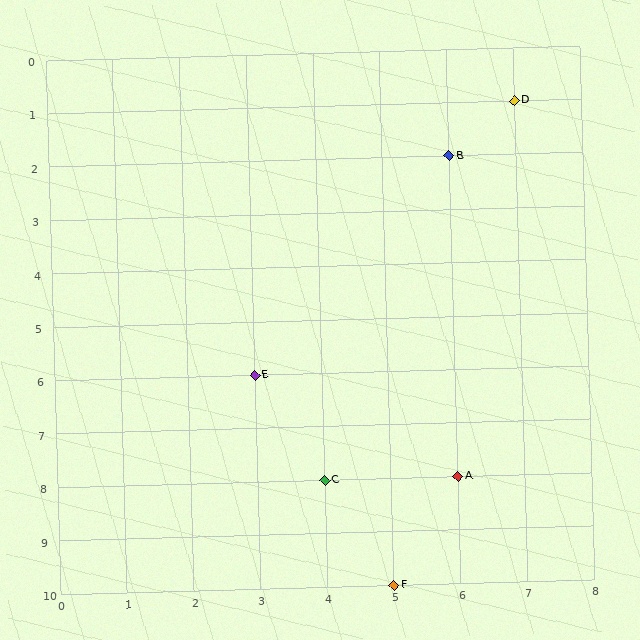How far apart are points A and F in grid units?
Points A and F are 1 column and 2 rows apart (about 2.2 grid units diagonally).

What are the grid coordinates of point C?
Point C is at grid coordinates (4, 8).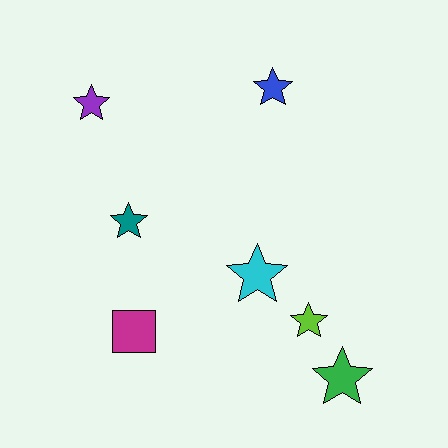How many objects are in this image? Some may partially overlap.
There are 7 objects.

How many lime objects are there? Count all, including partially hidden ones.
There is 1 lime object.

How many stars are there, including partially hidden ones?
There are 6 stars.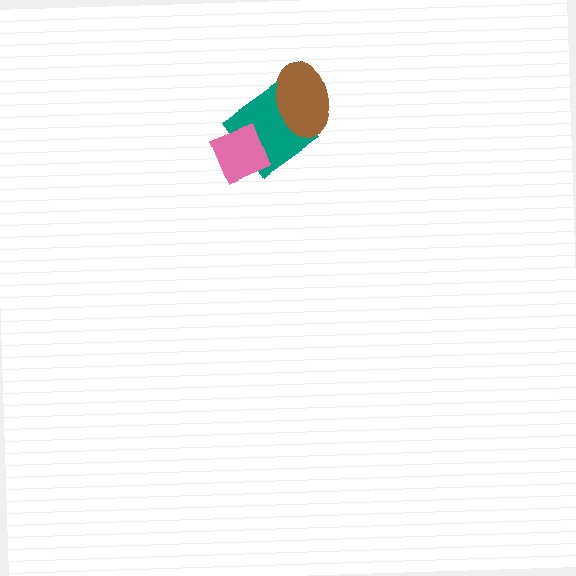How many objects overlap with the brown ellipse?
1 object overlaps with the brown ellipse.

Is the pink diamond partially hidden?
No, no other shape covers it.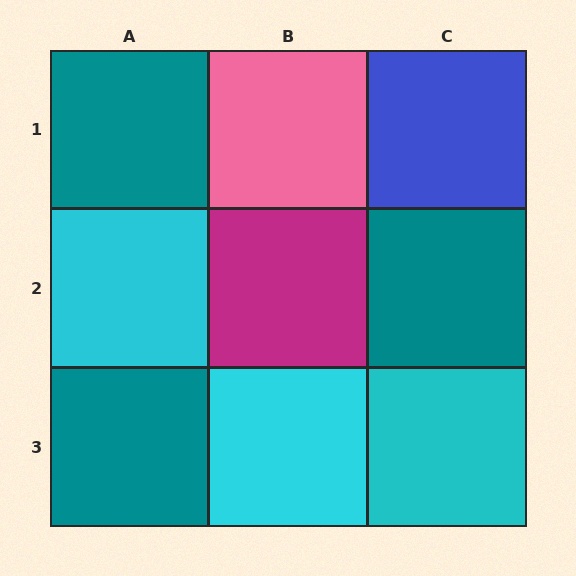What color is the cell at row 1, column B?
Pink.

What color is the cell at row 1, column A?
Teal.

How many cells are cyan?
3 cells are cyan.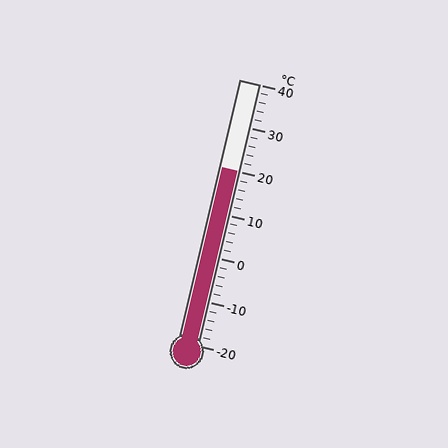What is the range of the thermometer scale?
The thermometer scale ranges from -20°C to 40°C.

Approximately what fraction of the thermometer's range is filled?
The thermometer is filled to approximately 65% of its range.